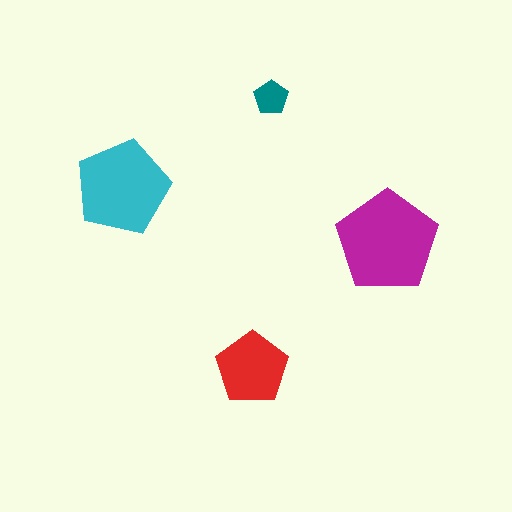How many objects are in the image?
There are 4 objects in the image.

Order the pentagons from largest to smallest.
the magenta one, the cyan one, the red one, the teal one.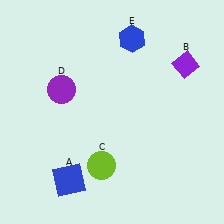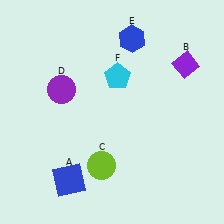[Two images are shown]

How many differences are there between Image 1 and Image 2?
There is 1 difference between the two images.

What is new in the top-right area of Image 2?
A cyan pentagon (F) was added in the top-right area of Image 2.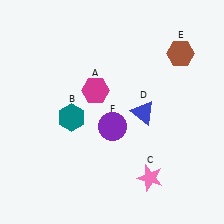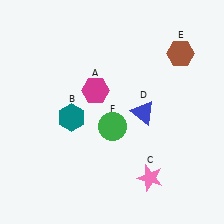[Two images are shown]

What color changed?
The circle (F) changed from purple in Image 1 to green in Image 2.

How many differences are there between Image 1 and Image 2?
There is 1 difference between the two images.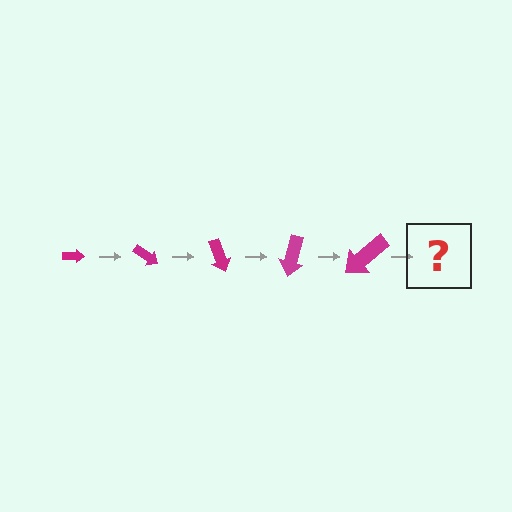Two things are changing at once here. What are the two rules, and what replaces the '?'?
The two rules are that the arrow grows larger each step and it rotates 35 degrees each step. The '?' should be an arrow, larger than the previous one and rotated 175 degrees from the start.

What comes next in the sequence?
The next element should be an arrow, larger than the previous one and rotated 175 degrees from the start.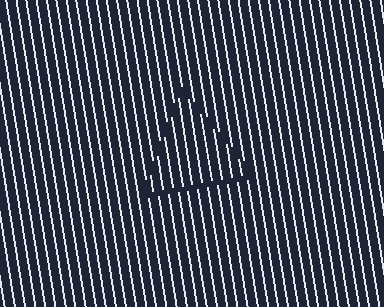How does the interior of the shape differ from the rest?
The interior of the shape contains the same grating, shifted by half a period — the contour is defined by the phase discontinuity where line-ends from the inner and outer gratings abut.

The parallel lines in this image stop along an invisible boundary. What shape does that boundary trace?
An illusory triangle. The interior of the shape contains the same grating, shifted by half a period — the contour is defined by the phase discontinuity where line-ends from the inner and outer gratings abut.